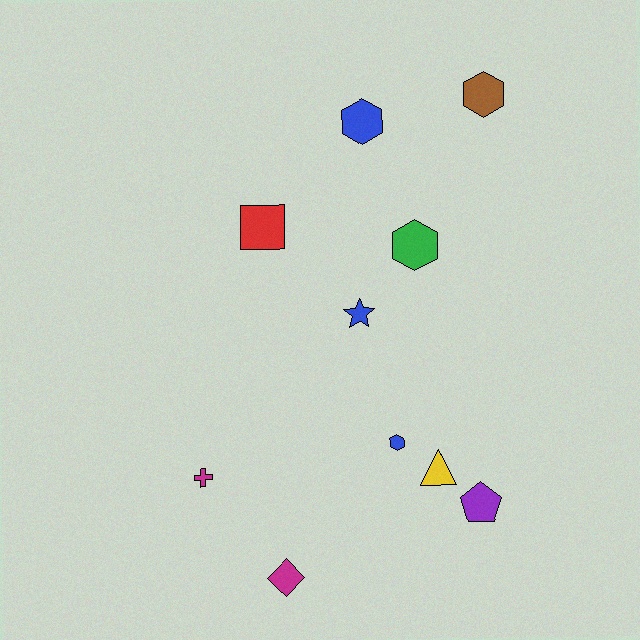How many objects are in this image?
There are 10 objects.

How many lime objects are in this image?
There are no lime objects.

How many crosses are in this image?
There is 1 cross.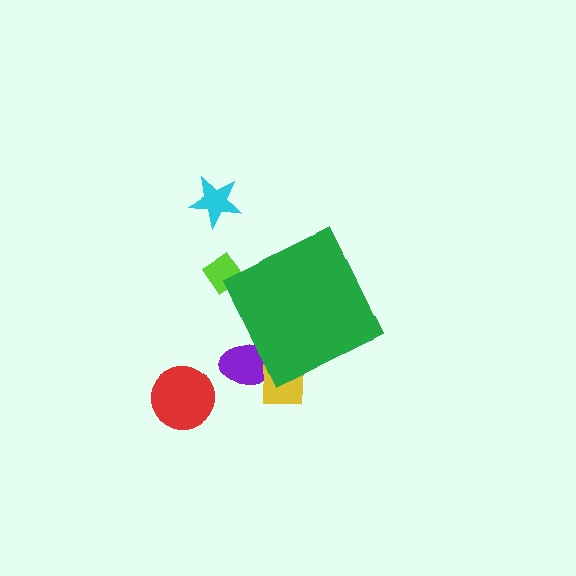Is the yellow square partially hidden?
Yes, the yellow square is partially hidden behind the green diamond.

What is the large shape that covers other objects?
A green diamond.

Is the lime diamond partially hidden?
Yes, the lime diamond is partially hidden behind the green diamond.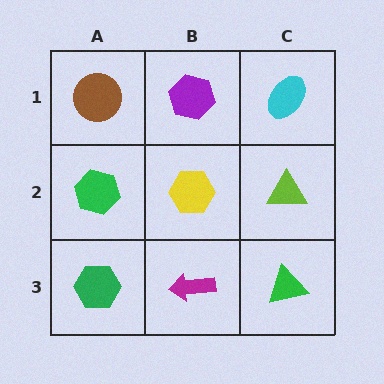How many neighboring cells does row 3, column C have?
2.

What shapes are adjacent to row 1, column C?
A lime triangle (row 2, column C), a purple hexagon (row 1, column B).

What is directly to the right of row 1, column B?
A cyan ellipse.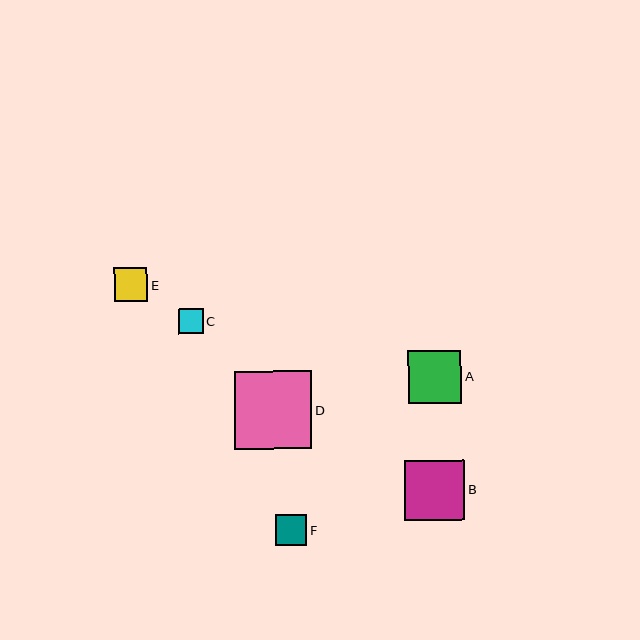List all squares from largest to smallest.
From largest to smallest: D, B, A, E, F, C.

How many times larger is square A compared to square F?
Square A is approximately 1.7 times the size of square F.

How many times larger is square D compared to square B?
Square D is approximately 1.3 times the size of square B.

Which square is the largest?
Square D is the largest with a size of approximately 77 pixels.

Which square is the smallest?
Square C is the smallest with a size of approximately 25 pixels.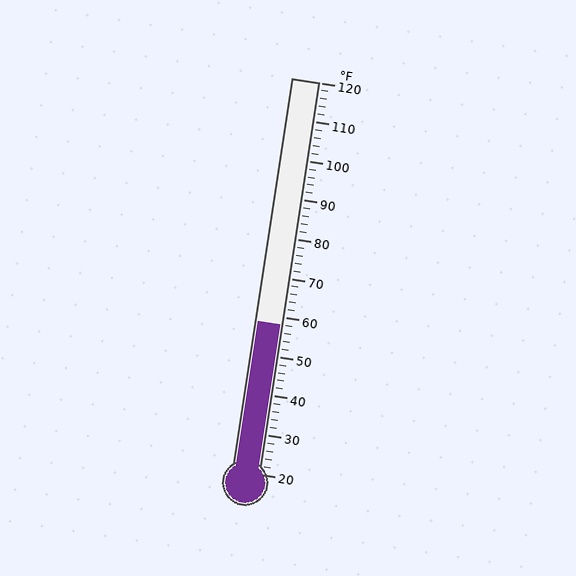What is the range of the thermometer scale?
The thermometer scale ranges from 20°F to 120°F.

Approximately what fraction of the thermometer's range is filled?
The thermometer is filled to approximately 40% of its range.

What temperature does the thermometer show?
The thermometer shows approximately 58°F.